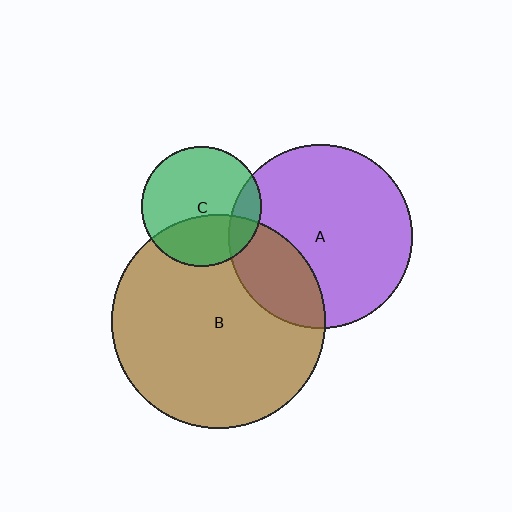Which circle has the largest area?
Circle B (brown).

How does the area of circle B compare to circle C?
Approximately 3.2 times.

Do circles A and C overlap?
Yes.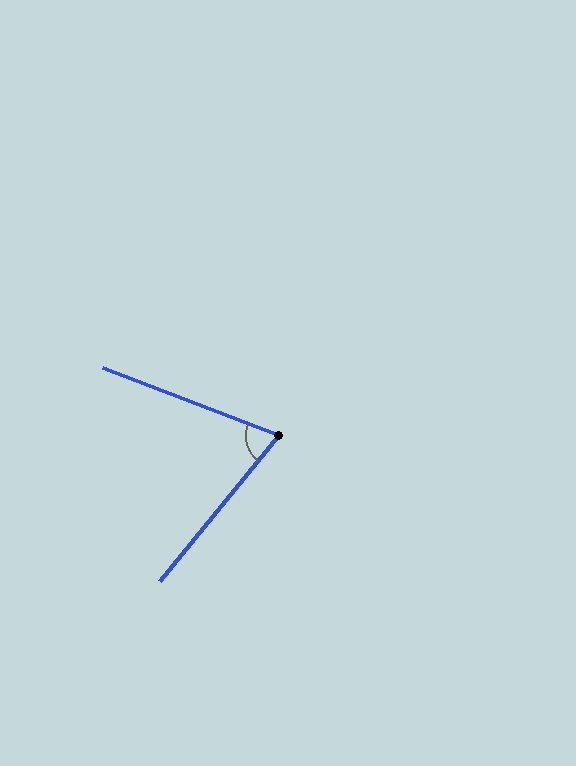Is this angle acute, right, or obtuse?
It is acute.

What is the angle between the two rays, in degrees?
Approximately 72 degrees.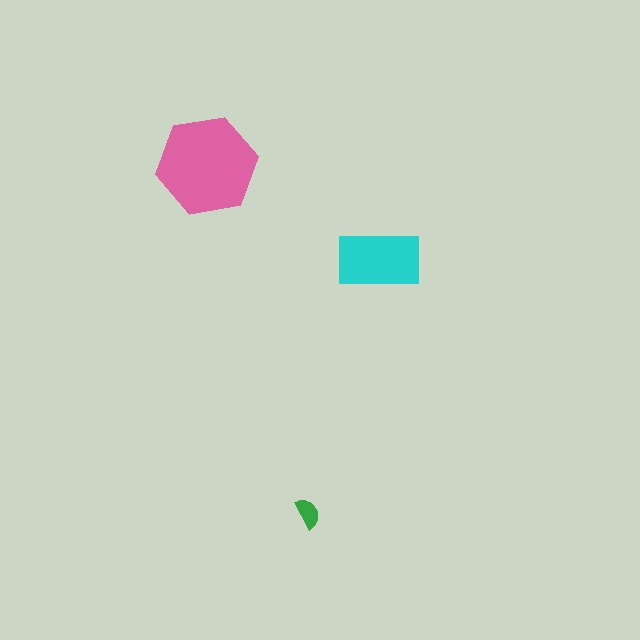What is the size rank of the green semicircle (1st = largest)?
3rd.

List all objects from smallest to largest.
The green semicircle, the cyan rectangle, the pink hexagon.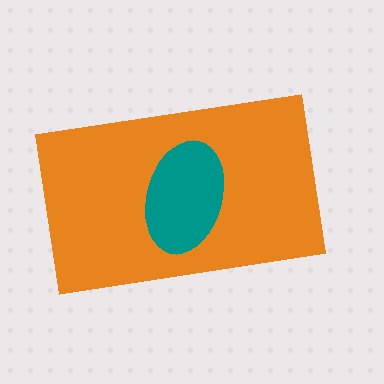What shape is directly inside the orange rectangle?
The teal ellipse.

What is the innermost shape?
The teal ellipse.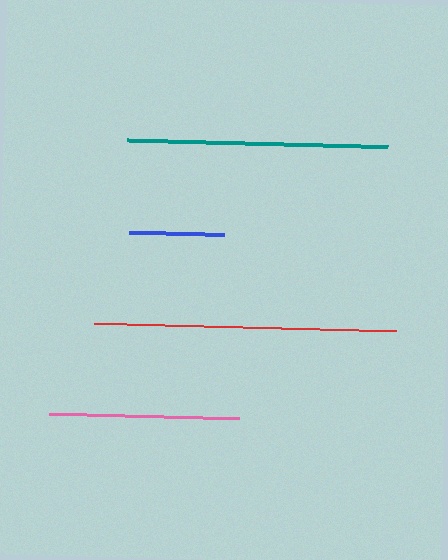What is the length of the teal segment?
The teal segment is approximately 260 pixels long.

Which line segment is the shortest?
The blue line is the shortest at approximately 95 pixels.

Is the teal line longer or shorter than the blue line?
The teal line is longer than the blue line.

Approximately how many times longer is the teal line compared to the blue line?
The teal line is approximately 2.7 times the length of the blue line.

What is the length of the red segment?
The red segment is approximately 301 pixels long.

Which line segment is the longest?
The red line is the longest at approximately 301 pixels.